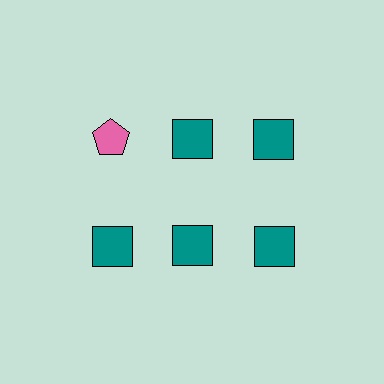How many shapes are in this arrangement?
There are 6 shapes arranged in a grid pattern.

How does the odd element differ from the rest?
It differs in both color (pink instead of teal) and shape (pentagon instead of square).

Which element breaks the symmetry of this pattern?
The pink pentagon in the top row, leftmost column breaks the symmetry. All other shapes are teal squares.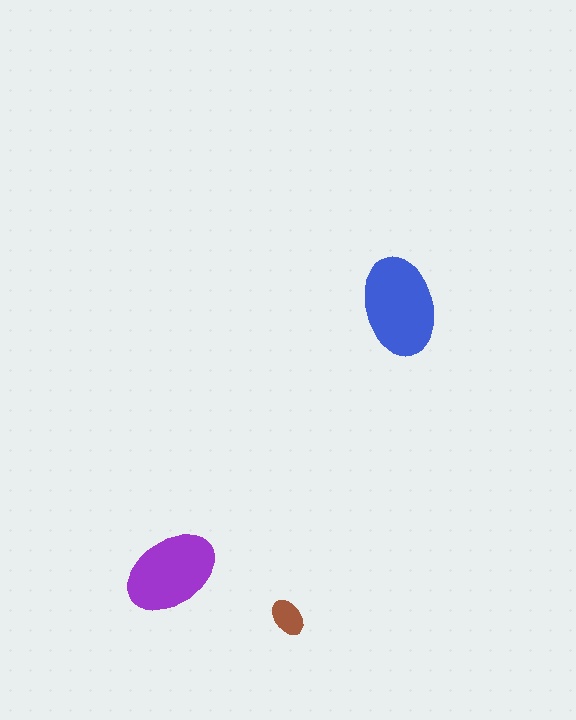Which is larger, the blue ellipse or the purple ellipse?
The blue one.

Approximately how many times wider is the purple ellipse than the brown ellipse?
About 2.5 times wider.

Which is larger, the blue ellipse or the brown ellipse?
The blue one.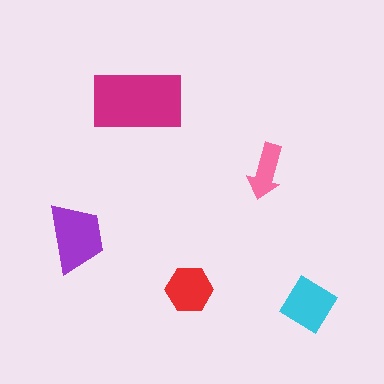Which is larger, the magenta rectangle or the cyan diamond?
The magenta rectangle.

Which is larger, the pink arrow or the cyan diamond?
The cyan diamond.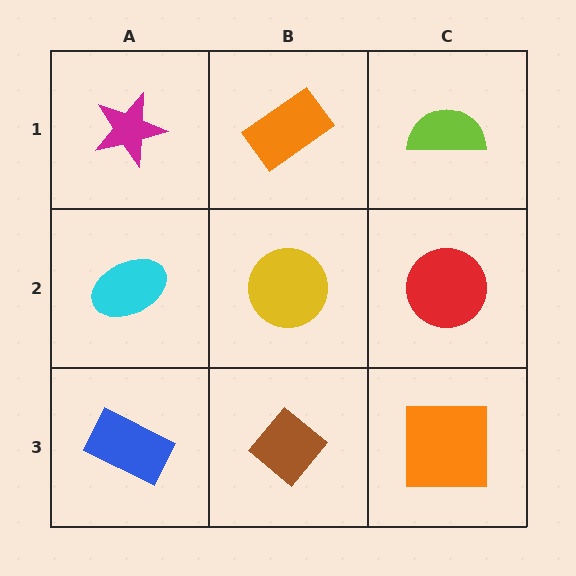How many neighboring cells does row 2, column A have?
3.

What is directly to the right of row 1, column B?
A lime semicircle.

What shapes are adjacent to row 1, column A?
A cyan ellipse (row 2, column A), an orange rectangle (row 1, column B).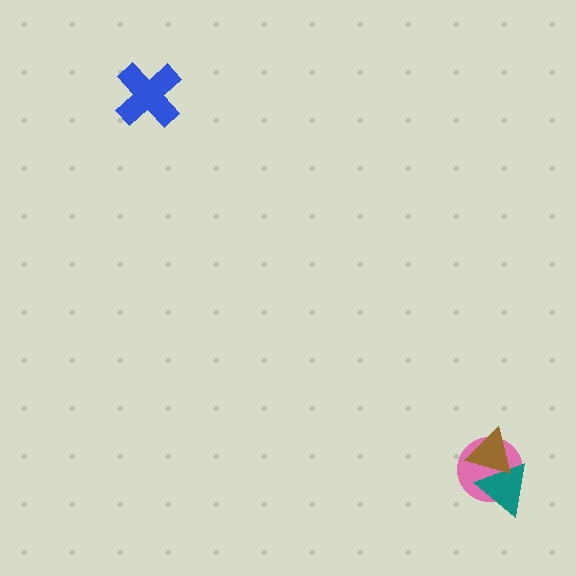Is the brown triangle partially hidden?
No, no other shape covers it.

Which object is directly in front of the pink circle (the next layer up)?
The teal triangle is directly in front of the pink circle.